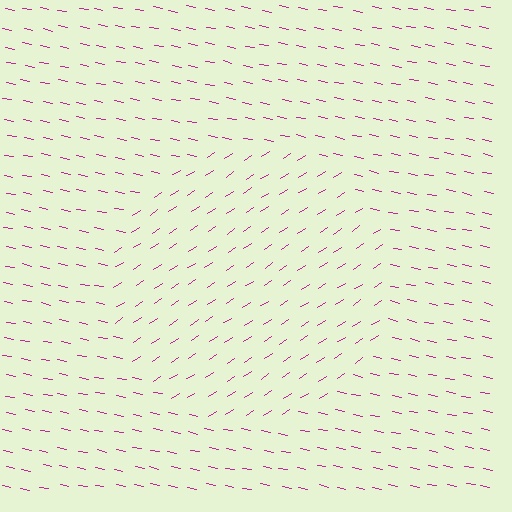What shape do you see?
I see a circle.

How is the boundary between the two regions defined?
The boundary is defined purely by a change in line orientation (approximately 45 degrees difference). All lines are the same color and thickness.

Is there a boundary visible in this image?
Yes, there is a texture boundary formed by a change in line orientation.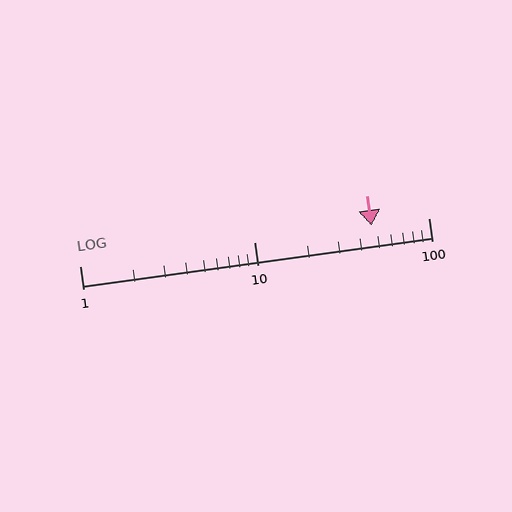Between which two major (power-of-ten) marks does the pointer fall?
The pointer is between 10 and 100.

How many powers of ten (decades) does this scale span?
The scale spans 2 decades, from 1 to 100.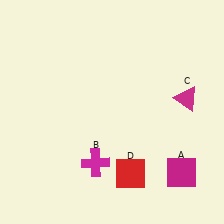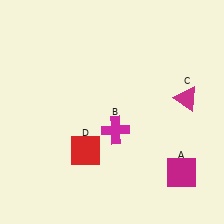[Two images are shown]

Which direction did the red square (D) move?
The red square (D) moved left.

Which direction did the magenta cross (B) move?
The magenta cross (B) moved up.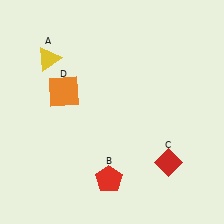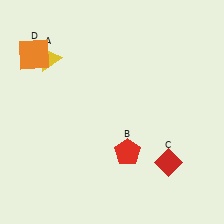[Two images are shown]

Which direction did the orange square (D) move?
The orange square (D) moved up.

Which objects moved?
The objects that moved are: the red pentagon (B), the orange square (D).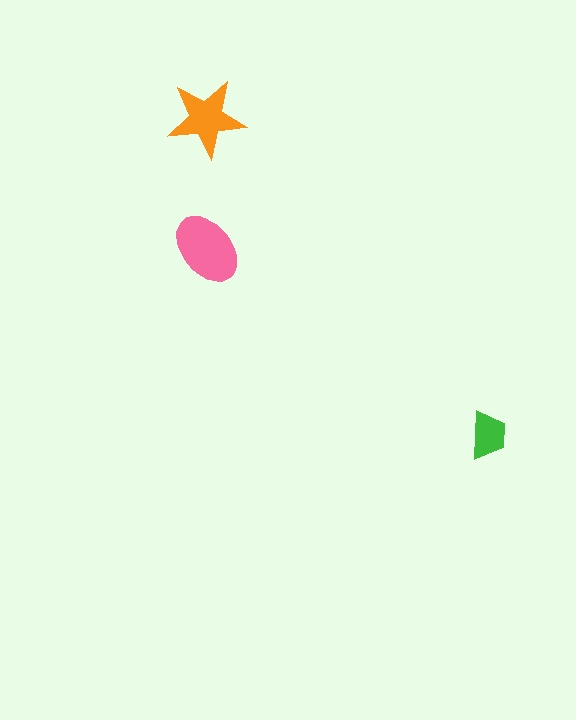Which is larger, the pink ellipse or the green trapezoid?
The pink ellipse.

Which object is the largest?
The pink ellipse.